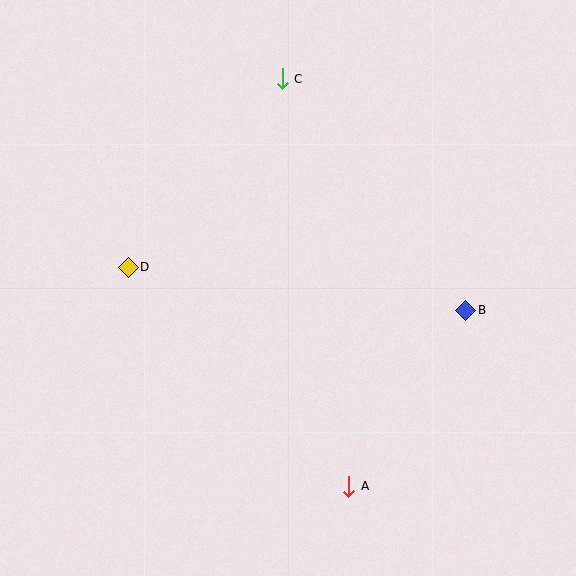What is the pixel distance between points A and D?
The distance between A and D is 311 pixels.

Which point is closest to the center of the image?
Point D at (128, 267) is closest to the center.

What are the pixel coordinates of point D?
Point D is at (128, 267).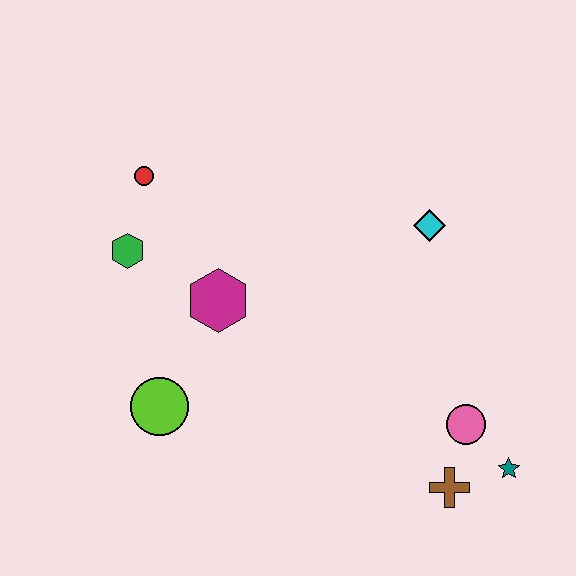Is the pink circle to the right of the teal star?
No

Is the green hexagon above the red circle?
No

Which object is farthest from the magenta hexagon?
The teal star is farthest from the magenta hexagon.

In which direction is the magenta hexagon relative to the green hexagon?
The magenta hexagon is to the right of the green hexagon.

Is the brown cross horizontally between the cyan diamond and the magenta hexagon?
No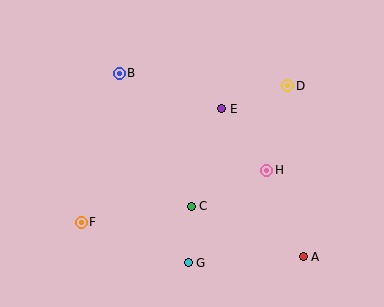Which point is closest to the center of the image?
Point C at (191, 206) is closest to the center.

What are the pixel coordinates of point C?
Point C is at (191, 206).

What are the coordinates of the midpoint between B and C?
The midpoint between B and C is at (155, 140).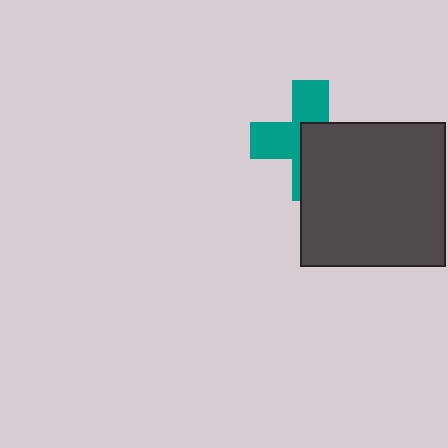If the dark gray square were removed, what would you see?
You would see the complete teal cross.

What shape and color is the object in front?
The object in front is a dark gray square.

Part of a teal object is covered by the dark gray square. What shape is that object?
It is a cross.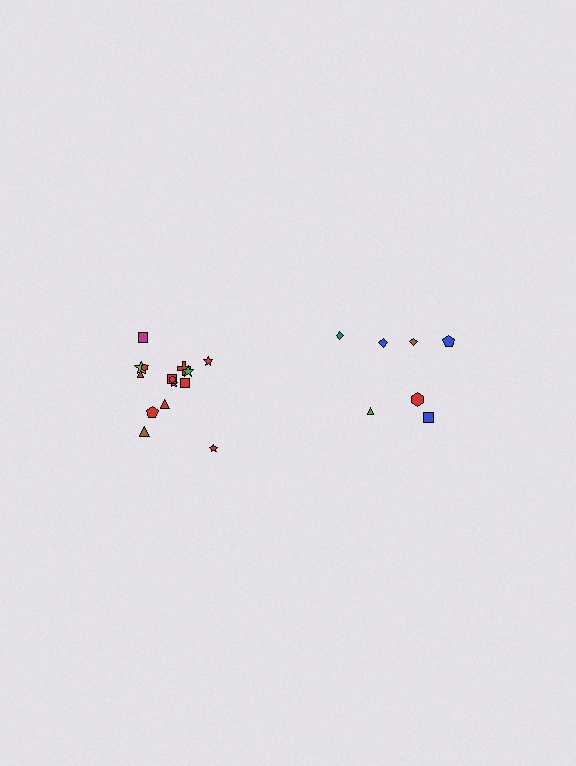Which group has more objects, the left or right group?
The left group.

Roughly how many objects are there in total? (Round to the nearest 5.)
Roughly 20 objects in total.